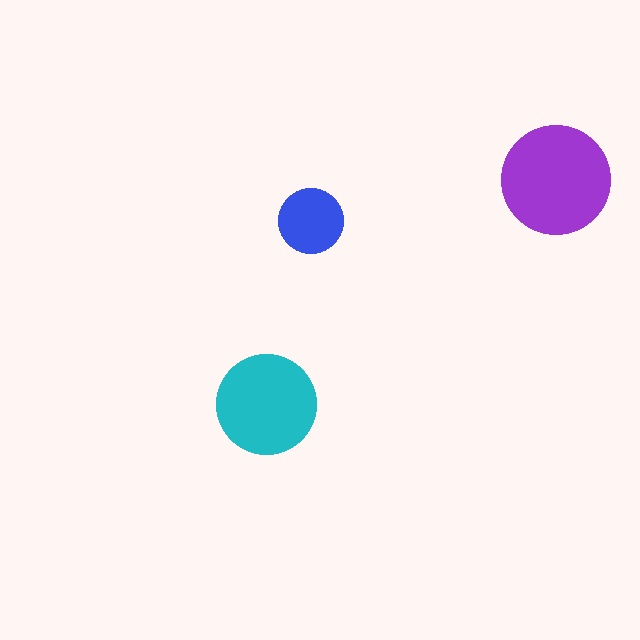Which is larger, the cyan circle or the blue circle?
The cyan one.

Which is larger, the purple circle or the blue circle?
The purple one.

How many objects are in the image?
There are 3 objects in the image.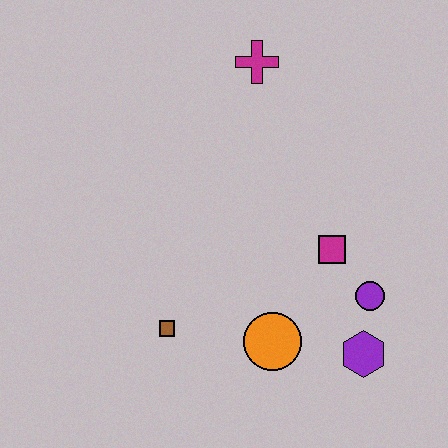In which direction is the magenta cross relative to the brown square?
The magenta cross is above the brown square.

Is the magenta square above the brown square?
Yes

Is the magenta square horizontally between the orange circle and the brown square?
No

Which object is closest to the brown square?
The orange circle is closest to the brown square.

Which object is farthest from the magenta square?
The magenta cross is farthest from the magenta square.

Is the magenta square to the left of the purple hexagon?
Yes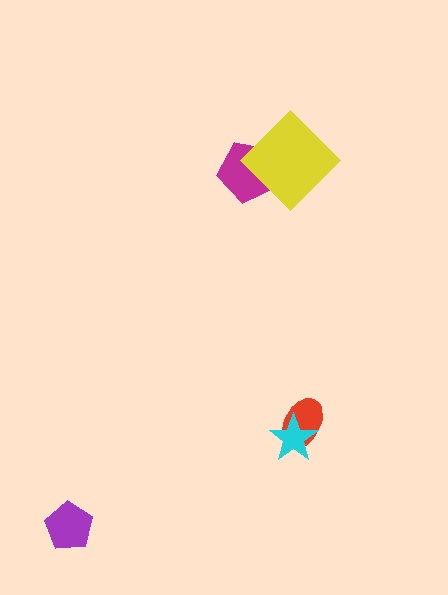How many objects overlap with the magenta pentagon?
1 object overlaps with the magenta pentagon.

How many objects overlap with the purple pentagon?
0 objects overlap with the purple pentagon.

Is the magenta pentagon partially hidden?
Yes, it is partially covered by another shape.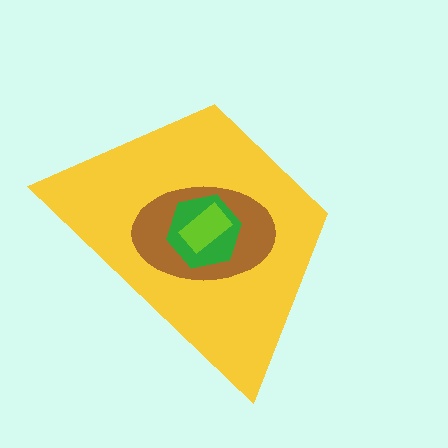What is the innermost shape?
The lime rectangle.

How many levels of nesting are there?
4.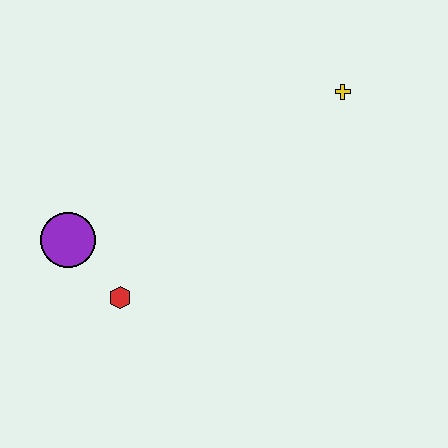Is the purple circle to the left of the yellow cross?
Yes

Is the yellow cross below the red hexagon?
No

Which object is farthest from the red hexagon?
The yellow cross is farthest from the red hexagon.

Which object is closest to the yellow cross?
The red hexagon is closest to the yellow cross.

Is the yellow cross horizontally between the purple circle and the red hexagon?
No